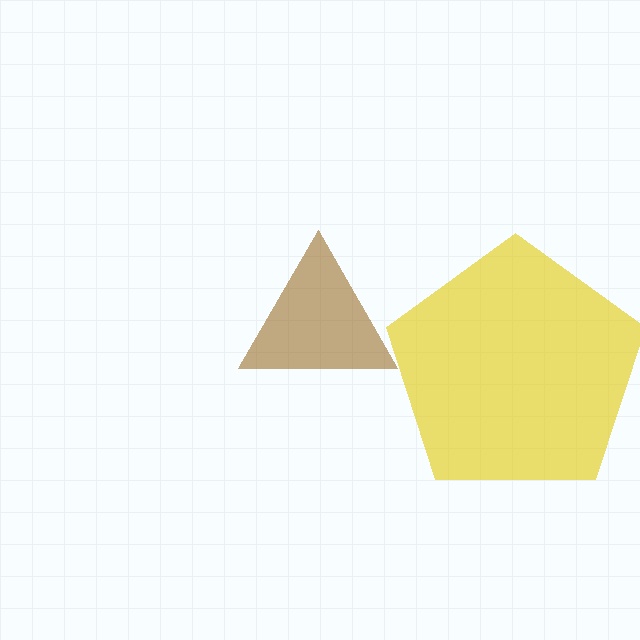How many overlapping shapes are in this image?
There are 2 overlapping shapes in the image.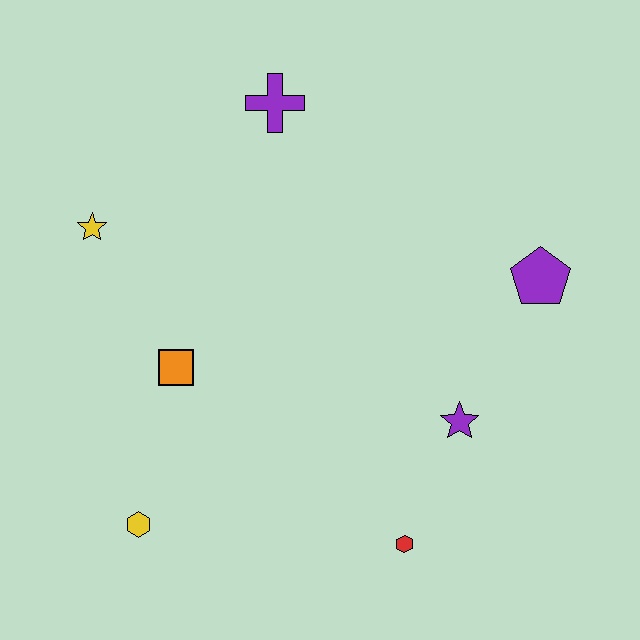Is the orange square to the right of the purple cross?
No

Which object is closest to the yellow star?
The orange square is closest to the yellow star.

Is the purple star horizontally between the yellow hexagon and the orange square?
No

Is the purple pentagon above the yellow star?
No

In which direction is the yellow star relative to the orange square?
The yellow star is above the orange square.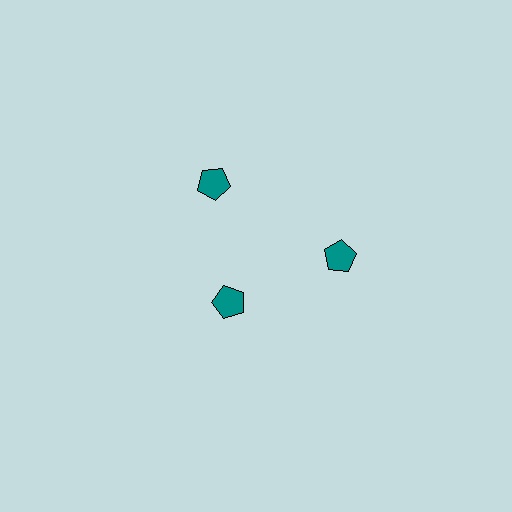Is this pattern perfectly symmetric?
No. The 3 teal pentagons are arranged in a ring, but one element near the 7 o'clock position is pulled inward toward the center, breaking the 3-fold rotational symmetry.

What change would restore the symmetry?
The symmetry would be restored by moving it outward, back onto the ring so that all 3 pentagons sit at equal angles and equal distance from the center.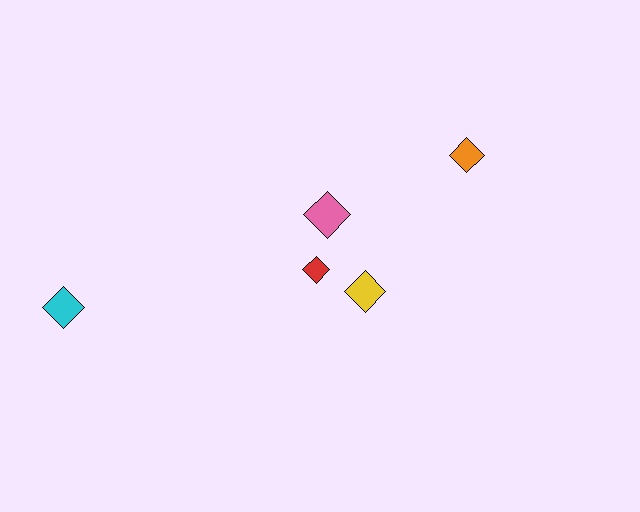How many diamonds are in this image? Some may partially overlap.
There are 5 diamonds.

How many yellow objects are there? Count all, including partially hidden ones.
There is 1 yellow object.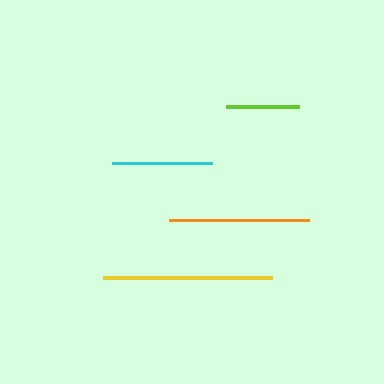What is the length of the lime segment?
The lime segment is approximately 73 pixels long.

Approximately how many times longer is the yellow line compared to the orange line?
The yellow line is approximately 1.2 times the length of the orange line.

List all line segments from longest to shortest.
From longest to shortest: yellow, orange, cyan, lime.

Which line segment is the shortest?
The lime line is the shortest at approximately 73 pixels.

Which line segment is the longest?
The yellow line is the longest at approximately 169 pixels.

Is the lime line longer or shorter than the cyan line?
The cyan line is longer than the lime line.